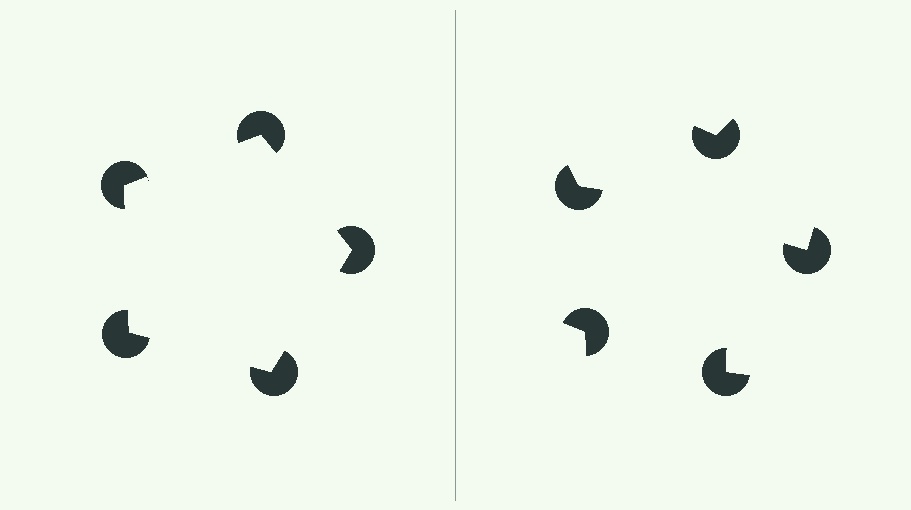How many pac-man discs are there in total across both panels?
10 — 5 on each side.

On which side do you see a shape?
An illusory pentagon appears on the left side. On the right side the wedge cuts are rotated, so no coherent shape forms.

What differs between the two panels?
The pac-man discs are positioned identically on both sides; only the wedge orientations differ. On the left they align to a pentagon; on the right they are misaligned.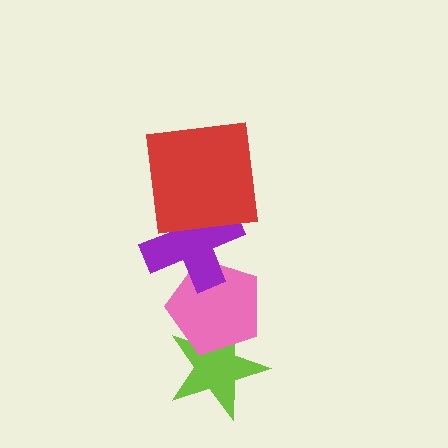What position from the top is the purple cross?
The purple cross is 2nd from the top.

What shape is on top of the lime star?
The pink pentagon is on top of the lime star.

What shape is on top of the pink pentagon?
The purple cross is on top of the pink pentagon.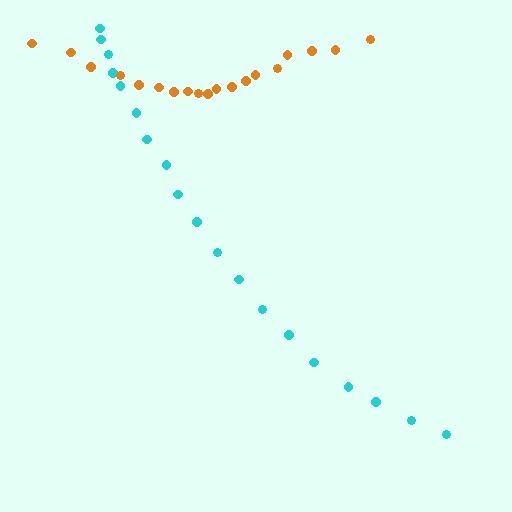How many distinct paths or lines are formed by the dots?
There are 2 distinct paths.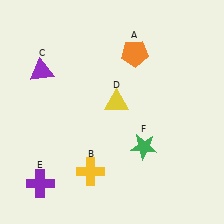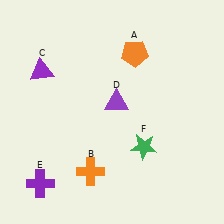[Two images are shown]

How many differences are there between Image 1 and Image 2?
There are 2 differences between the two images.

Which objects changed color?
B changed from yellow to orange. D changed from yellow to purple.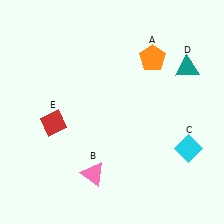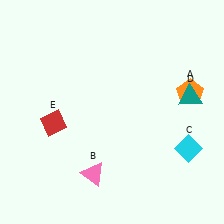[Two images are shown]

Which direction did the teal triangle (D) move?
The teal triangle (D) moved down.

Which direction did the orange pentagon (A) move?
The orange pentagon (A) moved right.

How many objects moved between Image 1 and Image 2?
2 objects moved between the two images.